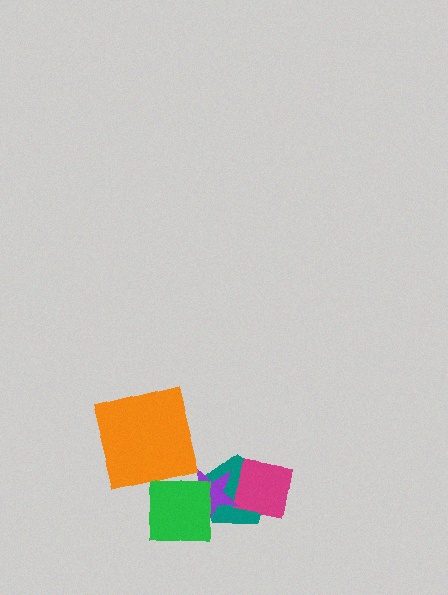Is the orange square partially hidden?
No, no other shape covers it.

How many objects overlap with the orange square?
0 objects overlap with the orange square.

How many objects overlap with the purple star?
3 objects overlap with the purple star.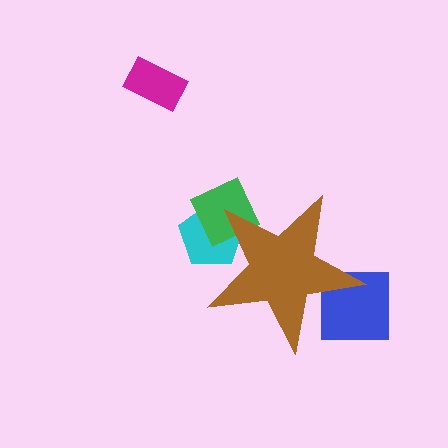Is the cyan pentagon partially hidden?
Yes, the cyan pentagon is partially hidden behind the brown star.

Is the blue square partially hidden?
Yes, the blue square is partially hidden behind the brown star.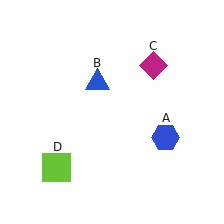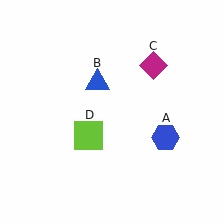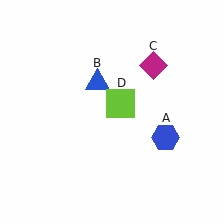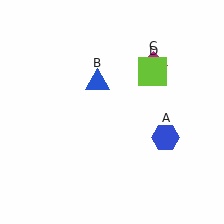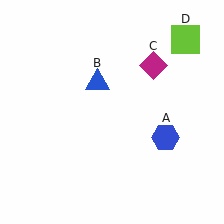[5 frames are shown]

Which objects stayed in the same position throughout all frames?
Blue hexagon (object A) and blue triangle (object B) and magenta diamond (object C) remained stationary.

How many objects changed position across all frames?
1 object changed position: lime square (object D).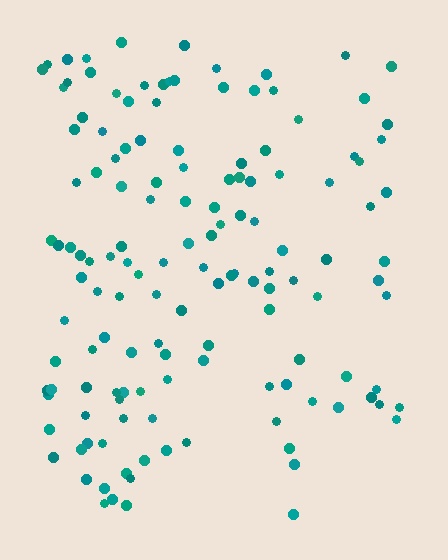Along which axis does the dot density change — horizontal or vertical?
Horizontal.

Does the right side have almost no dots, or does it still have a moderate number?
Still a moderate number, just noticeably fewer than the left.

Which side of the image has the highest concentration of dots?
The left.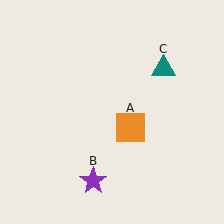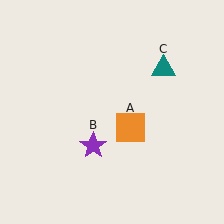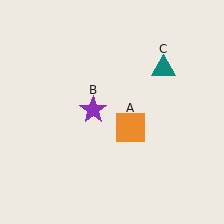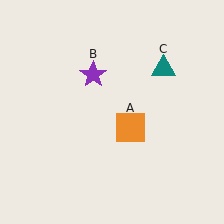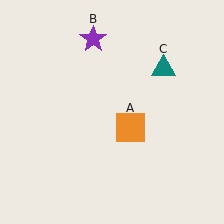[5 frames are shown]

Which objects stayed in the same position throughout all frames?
Orange square (object A) and teal triangle (object C) remained stationary.